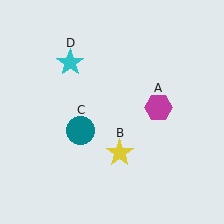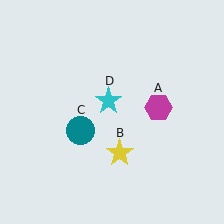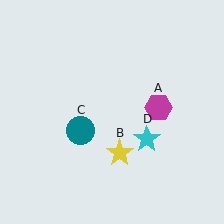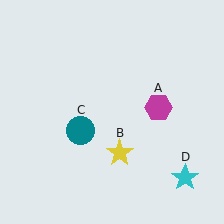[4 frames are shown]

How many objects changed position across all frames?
1 object changed position: cyan star (object D).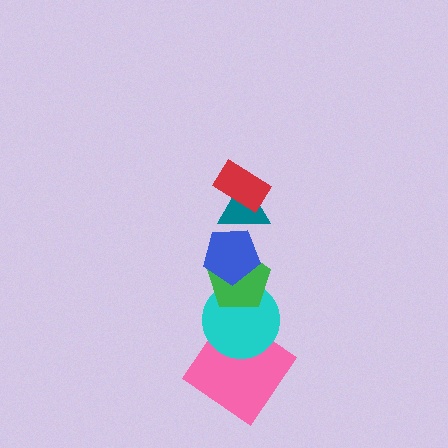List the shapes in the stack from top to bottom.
From top to bottom: the red rectangle, the teal triangle, the blue pentagon, the green pentagon, the cyan circle, the pink diamond.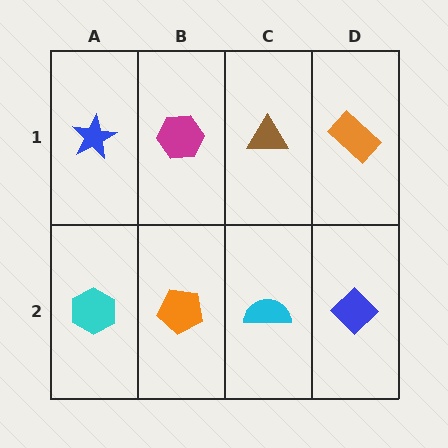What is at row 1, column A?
A blue star.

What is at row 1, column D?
An orange rectangle.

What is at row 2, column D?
A blue diamond.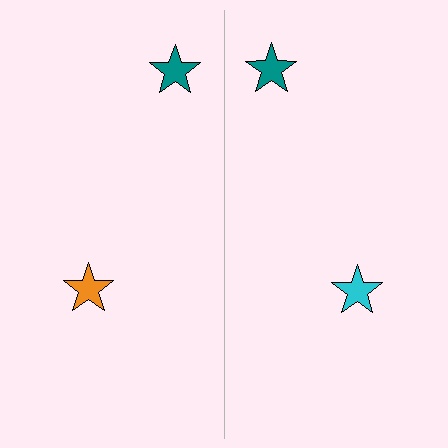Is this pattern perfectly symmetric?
No, the pattern is not perfectly symmetric. The cyan star on the right side breaks the symmetry — its mirror counterpart is orange.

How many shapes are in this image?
There are 4 shapes in this image.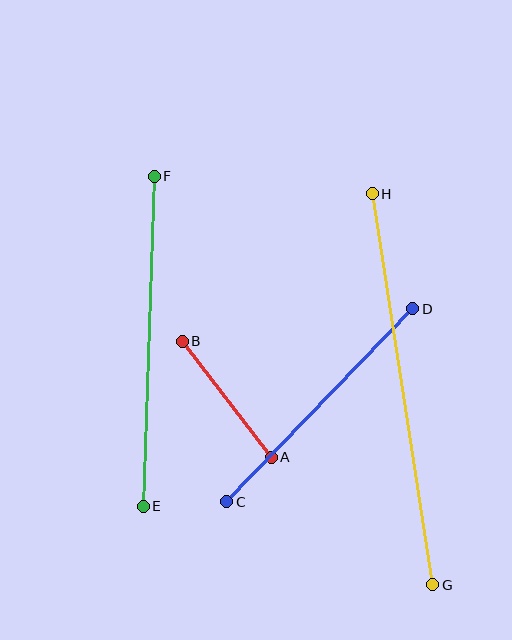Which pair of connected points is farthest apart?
Points G and H are farthest apart.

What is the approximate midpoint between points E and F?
The midpoint is at approximately (149, 341) pixels.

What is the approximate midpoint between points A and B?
The midpoint is at approximately (227, 399) pixels.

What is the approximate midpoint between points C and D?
The midpoint is at approximately (320, 405) pixels.